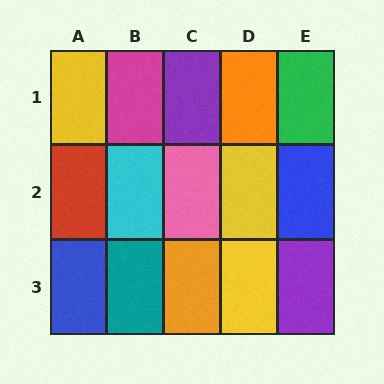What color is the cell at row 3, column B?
Teal.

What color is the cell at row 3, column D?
Yellow.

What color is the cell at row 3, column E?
Purple.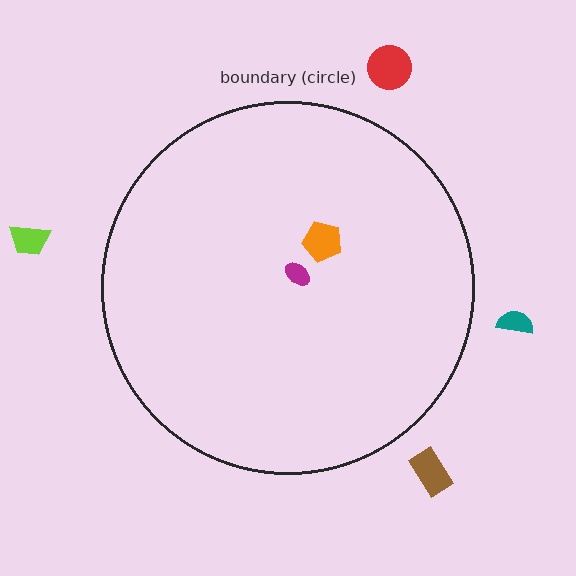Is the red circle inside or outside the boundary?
Outside.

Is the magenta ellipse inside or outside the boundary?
Inside.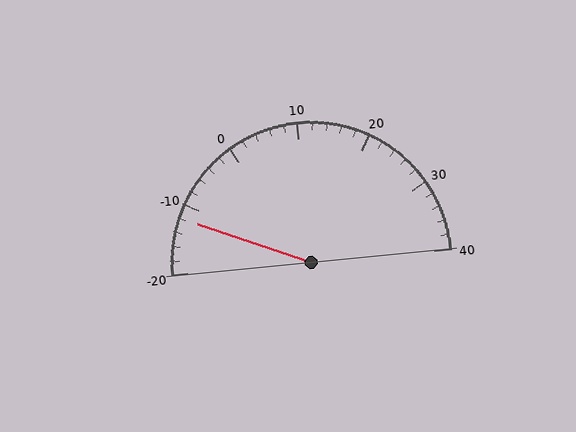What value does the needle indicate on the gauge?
The needle indicates approximately -12.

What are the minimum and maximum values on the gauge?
The gauge ranges from -20 to 40.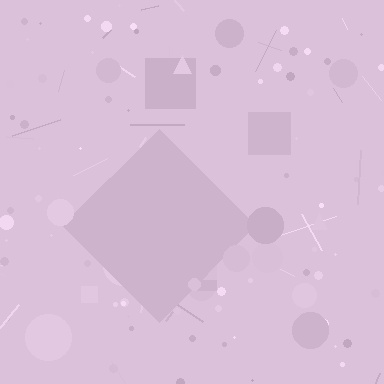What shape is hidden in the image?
A diamond is hidden in the image.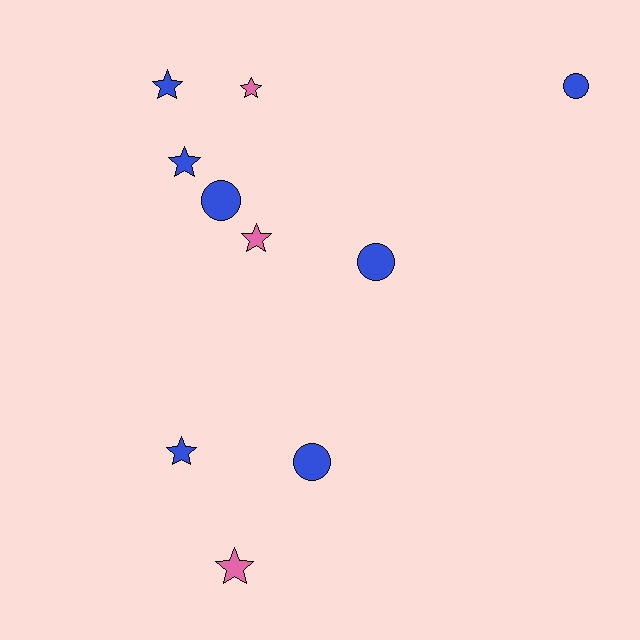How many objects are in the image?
There are 10 objects.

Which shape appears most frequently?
Star, with 6 objects.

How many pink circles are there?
There are no pink circles.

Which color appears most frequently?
Blue, with 7 objects.